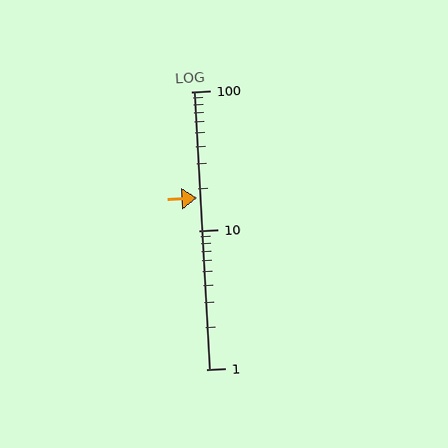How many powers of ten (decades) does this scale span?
The scale spans 2 decades, from 1 to 100.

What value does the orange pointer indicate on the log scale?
The pointer indicates approximately 17.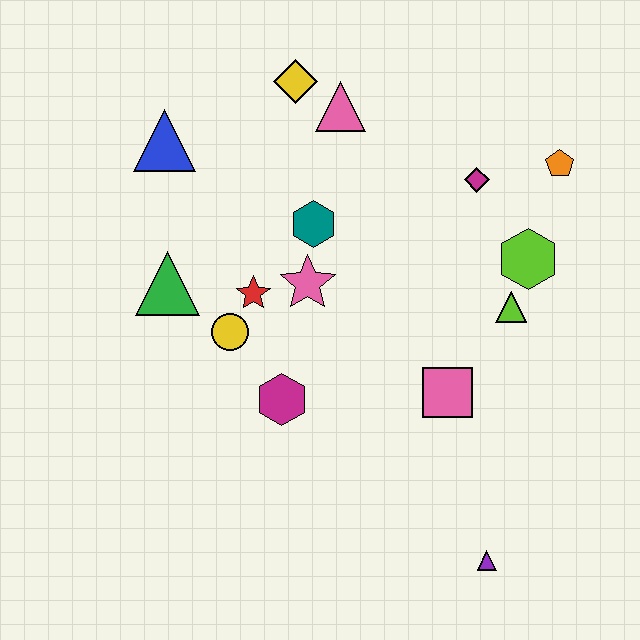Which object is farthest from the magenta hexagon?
The orange pentagon is farthest from the magenta hexagon.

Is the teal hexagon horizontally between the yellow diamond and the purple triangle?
Yes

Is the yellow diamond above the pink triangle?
Yes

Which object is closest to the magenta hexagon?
The yellow circle is closest to the magenta hexagon.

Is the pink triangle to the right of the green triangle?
Yes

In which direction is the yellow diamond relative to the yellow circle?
The yellow diamond is above the yellow circle.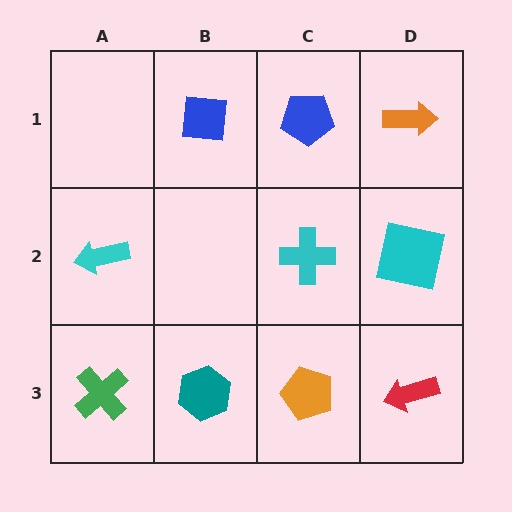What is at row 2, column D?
A cyan square.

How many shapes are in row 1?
3 shapes.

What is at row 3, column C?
An orange pentagon.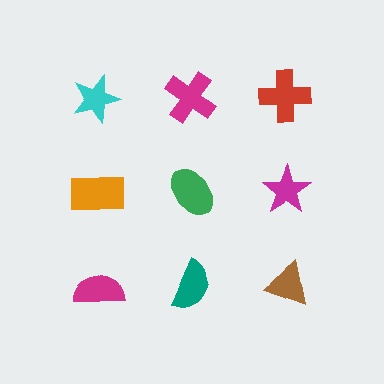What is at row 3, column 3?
A brown triangle.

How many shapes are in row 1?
3 shapes.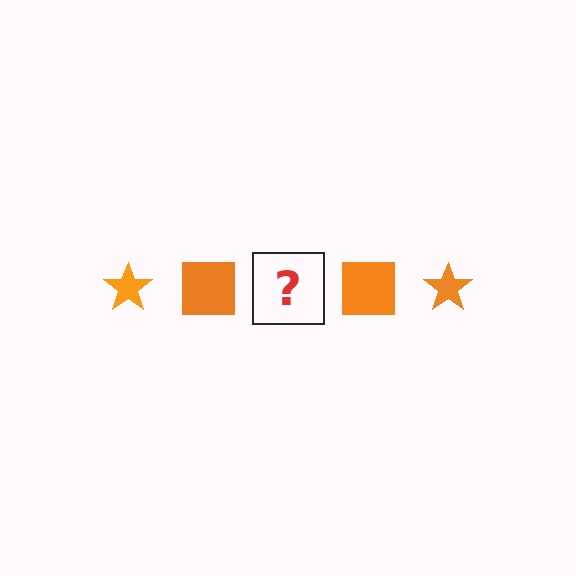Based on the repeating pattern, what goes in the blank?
The blank should be an orange star.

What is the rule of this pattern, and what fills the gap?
The rule is that the pattern cycles through star, square shapes in orange. The gap should be filled with an orange star.